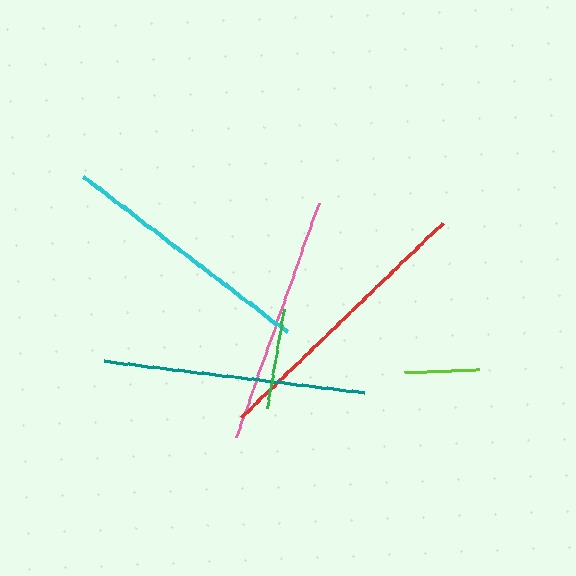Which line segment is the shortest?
The lime line is the shortest at approximately 75 pixels.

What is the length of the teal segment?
The teal segment is approximately 262 pixels long.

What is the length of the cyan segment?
The cyan segment is approximately 256 pixels long.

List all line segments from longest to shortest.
From longest to shortest: red, teal, cyan, pink, green, lime.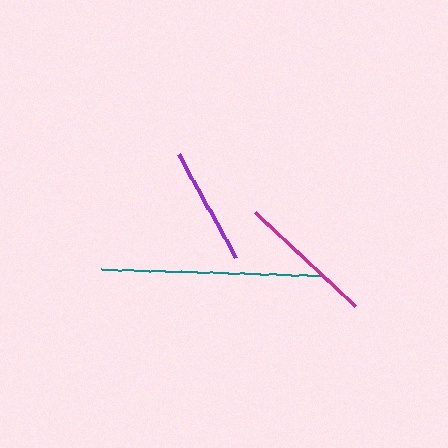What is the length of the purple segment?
The purple segment is approximately 119 pixels long.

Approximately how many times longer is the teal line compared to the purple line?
The teal line is approximately 1.9 times the length of the purple line.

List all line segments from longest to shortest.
From longest to shortest: teal, magenta, purple.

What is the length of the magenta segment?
The magenta segment is approximately 137 pixels long.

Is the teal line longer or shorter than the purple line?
The teal line is longer than the purple line.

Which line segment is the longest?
The teal line is the longest at approximately 221 pixels.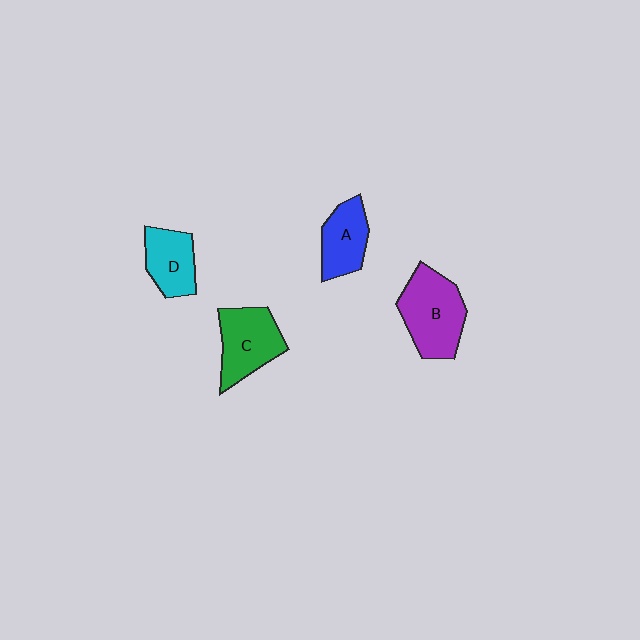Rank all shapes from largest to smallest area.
From largest to smallest: B (purple), C (green), A (blue), D (cyan).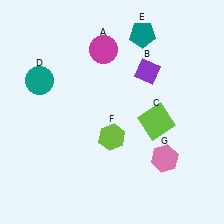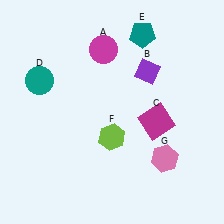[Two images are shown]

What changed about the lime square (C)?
In Image 1, C is lime. In Image 2, it changed to magenta.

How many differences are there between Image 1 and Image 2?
There is 1 difference between the two images.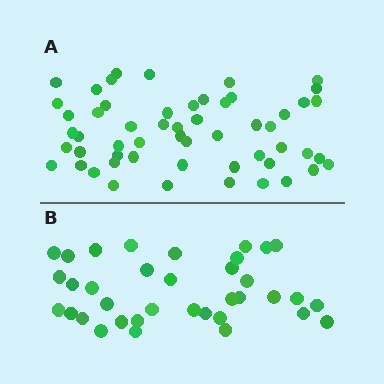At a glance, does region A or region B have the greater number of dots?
Region A (the top region) has more dots.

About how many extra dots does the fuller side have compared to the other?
Region A has approximately 20 more dots than region B.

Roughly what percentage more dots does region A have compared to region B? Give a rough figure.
About 55% more.